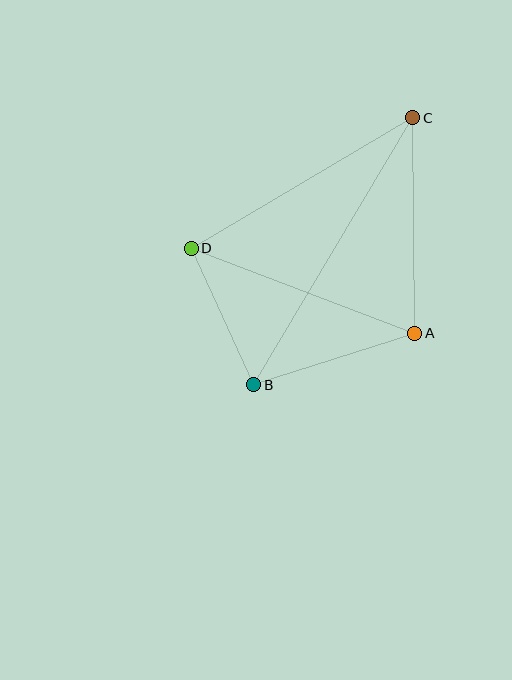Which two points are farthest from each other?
Points B and C are farthest from each other.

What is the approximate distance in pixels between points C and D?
The distance between C and D is approximately 257 pixels.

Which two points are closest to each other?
Points B and D are closest to each other.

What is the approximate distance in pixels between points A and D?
The distance between A and D is approximately 239 pixels.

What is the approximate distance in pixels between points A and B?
The distance between A and B is approximately 169 pixels.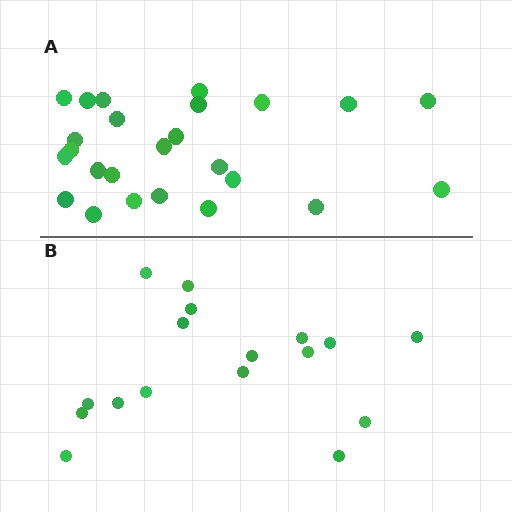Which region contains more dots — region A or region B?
Region A (the top region) has more dots.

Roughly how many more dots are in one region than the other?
Region A has roughly 8 or so more dots than region B.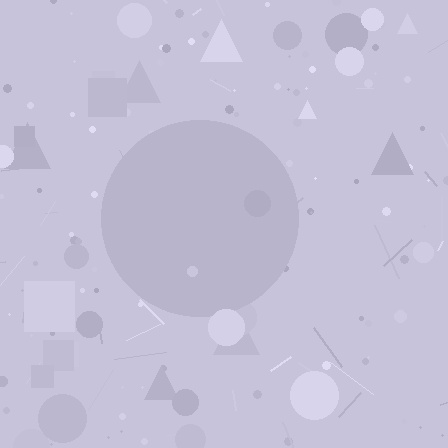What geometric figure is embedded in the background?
A circle is embedded in the background.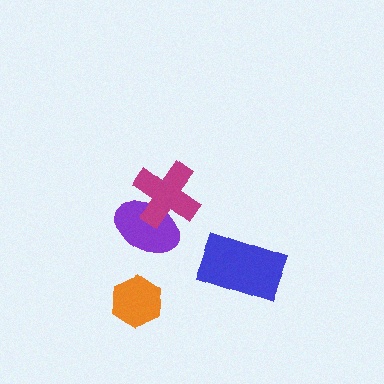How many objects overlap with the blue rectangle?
0 objects overlap with the blue rectangle.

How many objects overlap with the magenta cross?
1 object overlaps with the magenta cross.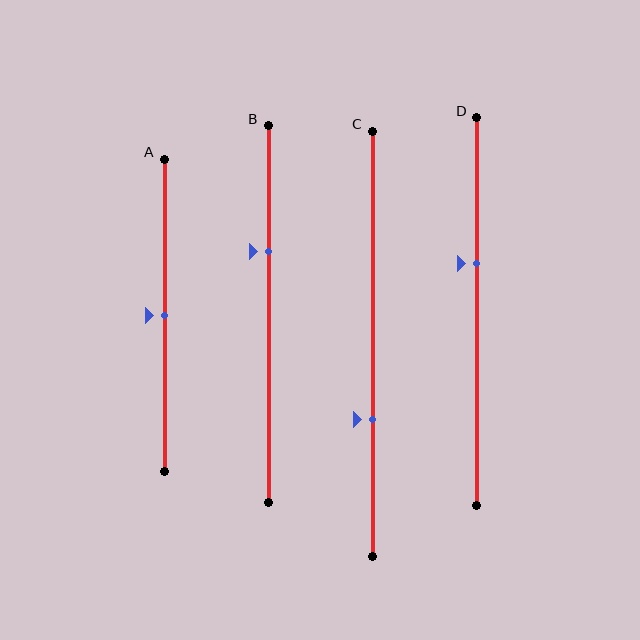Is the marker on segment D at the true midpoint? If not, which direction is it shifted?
No, the marker on segment D is shifted upward by about 12% of the segment length.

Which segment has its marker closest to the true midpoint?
Segment A has its marker closest to the true midpoint.